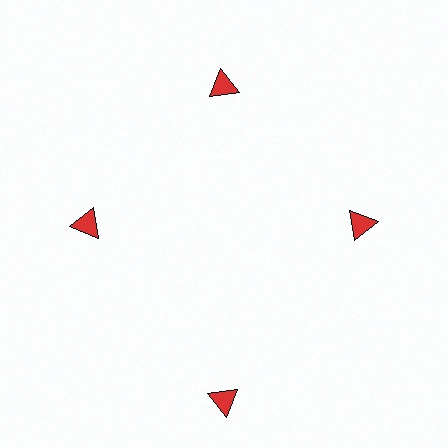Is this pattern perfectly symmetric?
No. The 4 red triangles are arranged in a ring, but one element near the 6 o'clock position is pushed outward from the center, breaking the 4-fold rotational symmetry.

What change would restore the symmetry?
The symmetry would be restored by moving it inward, back onto the ring so that all 4 triangles sit at equal angles and equal distance from the center.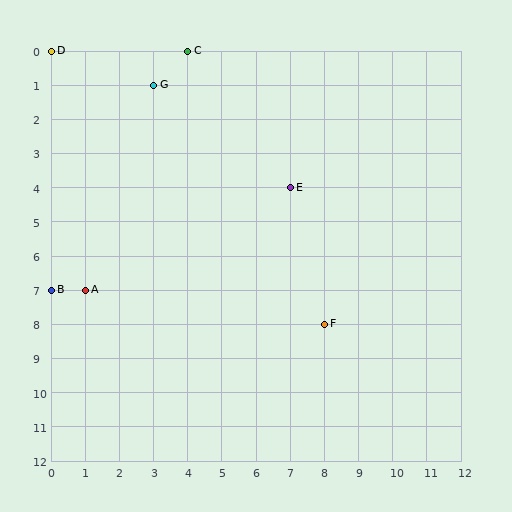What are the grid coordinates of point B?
Point B is at grid coordinates (0, 7).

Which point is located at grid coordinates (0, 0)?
Point D is at (0, 0).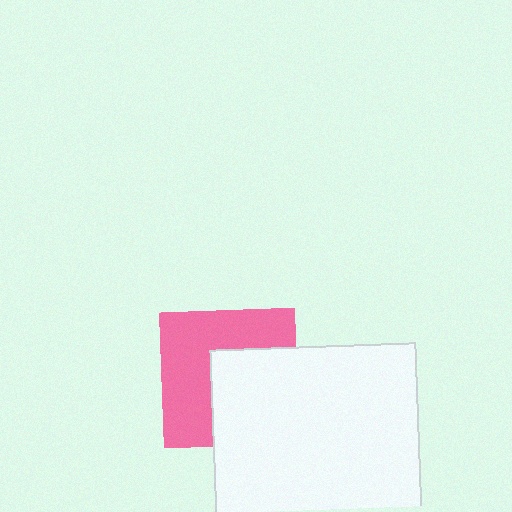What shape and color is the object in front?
The object in front is a white square.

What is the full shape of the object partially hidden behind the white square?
The partially hidden object is a pink square.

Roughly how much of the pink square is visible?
About half of it is visible (roughly 53%).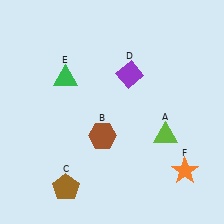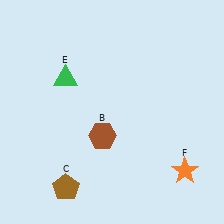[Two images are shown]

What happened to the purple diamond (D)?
The purple diamond (D) was removed in Image 2. It was in the top-right area of Image 1.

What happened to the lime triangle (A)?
The lime triangle (A) was removed in Image 2. It was in the bottom-right area of Image 1.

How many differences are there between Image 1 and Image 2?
There are 2 differences between the two images.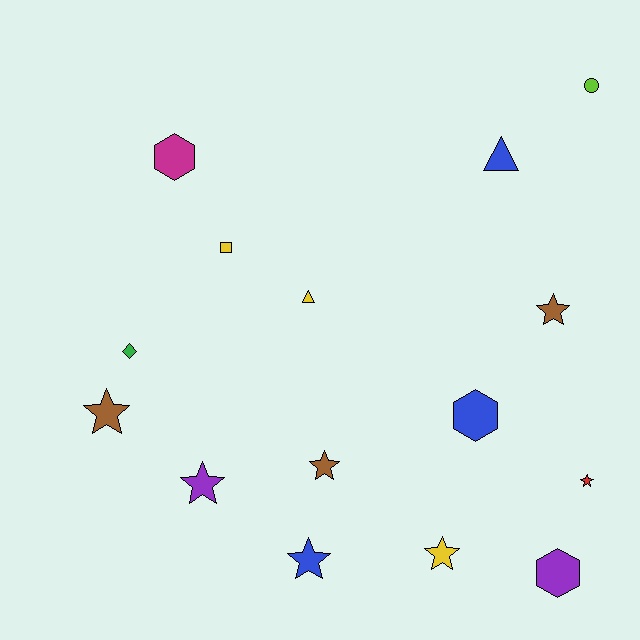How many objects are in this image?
There are 15 objects.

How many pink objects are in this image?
There are no pink objects.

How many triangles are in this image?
There are 2 triangles.